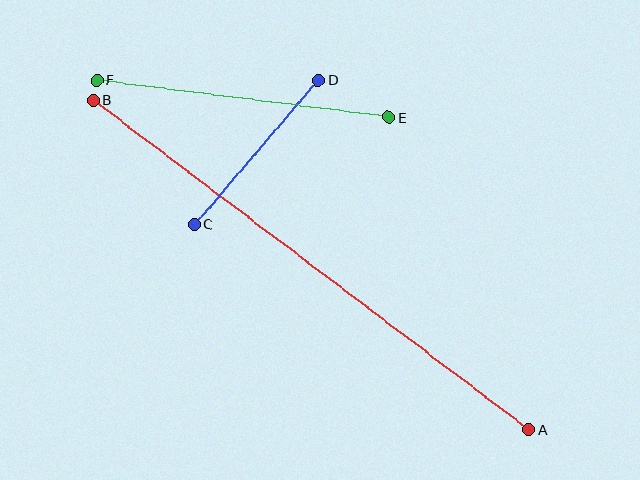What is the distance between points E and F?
The distance is approximately 294 pixels.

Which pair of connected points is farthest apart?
Points A and B are farthest apart.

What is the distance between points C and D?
The distance is approximately 190 pixels.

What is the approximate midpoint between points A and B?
The midpoint is at approximately (311, 265) pixels.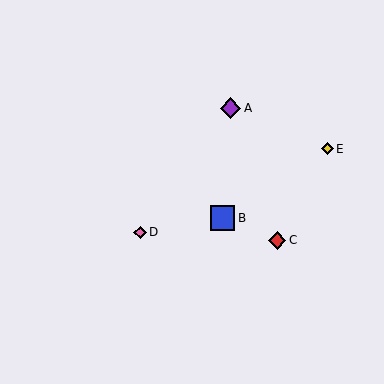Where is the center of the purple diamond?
The center of the purple diamond is at (230, 108).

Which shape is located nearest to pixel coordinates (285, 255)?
The red diamond (labeled C) at (277, 240) is nearest to that location.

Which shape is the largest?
The blue square (labeled B) is the largest.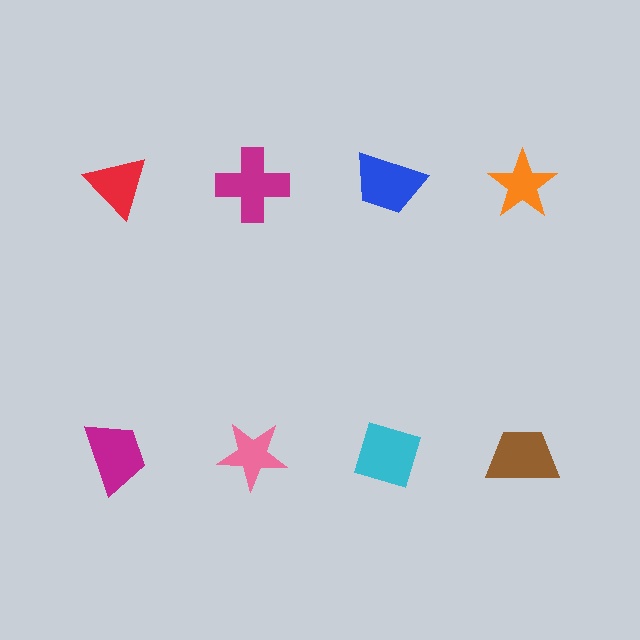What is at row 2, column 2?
A pink star.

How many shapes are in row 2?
4 shapes.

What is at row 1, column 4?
An orange star.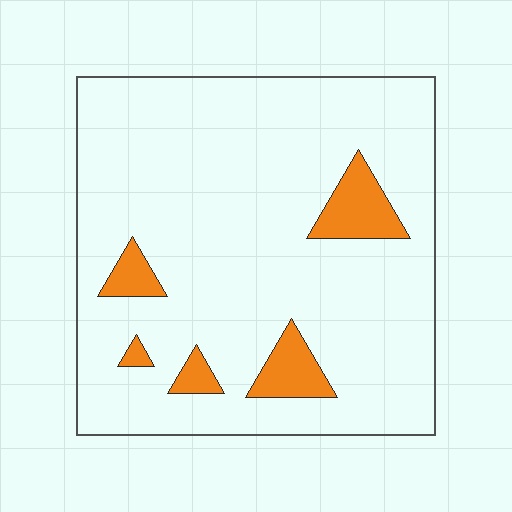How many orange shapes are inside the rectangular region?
5.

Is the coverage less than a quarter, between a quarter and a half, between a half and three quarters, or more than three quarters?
Less than a quarter.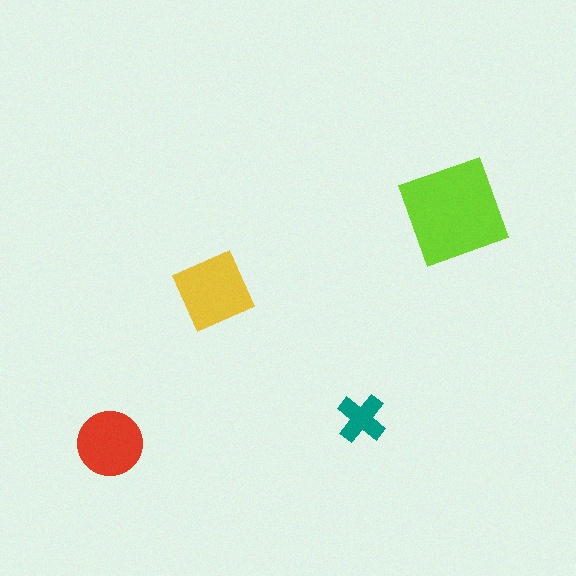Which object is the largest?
The lime square.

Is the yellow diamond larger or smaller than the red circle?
Larger.